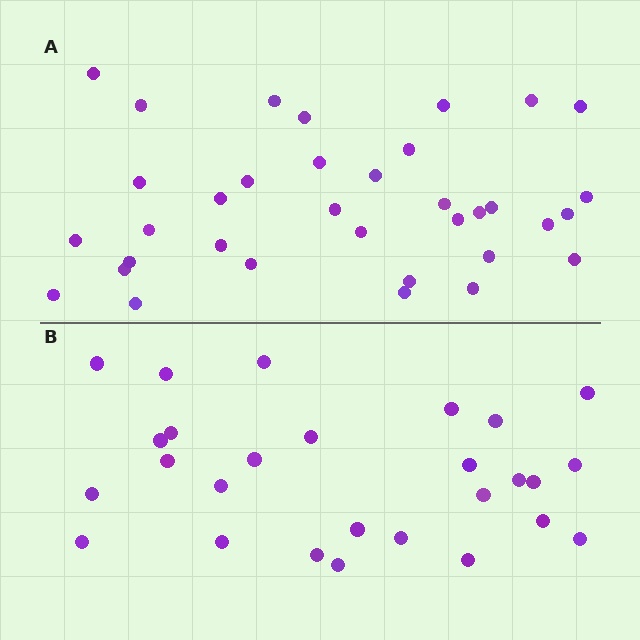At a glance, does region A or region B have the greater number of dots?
Region A (the top region) has more dots.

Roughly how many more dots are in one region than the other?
Region A has roughly 8 or so more dots than region B.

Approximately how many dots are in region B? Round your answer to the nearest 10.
About 30 dots. (The exact count is 27, which rounds to 30.)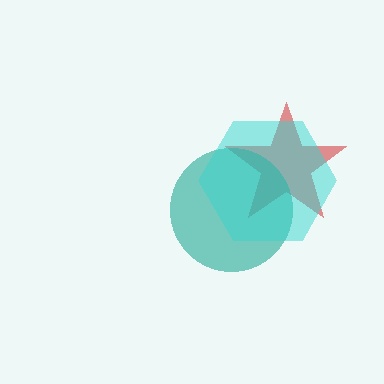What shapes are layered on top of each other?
The layered shapes are: a red star, a teal circle, a cyan hexagon.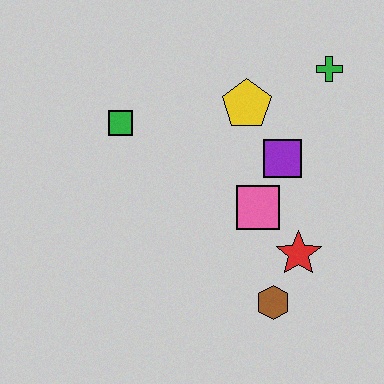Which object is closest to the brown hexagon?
The red star is closest to the brown hexagon.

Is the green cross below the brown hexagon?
No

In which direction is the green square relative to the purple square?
The green square is to the left of the purple square.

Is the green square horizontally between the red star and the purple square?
No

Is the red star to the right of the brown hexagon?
Yes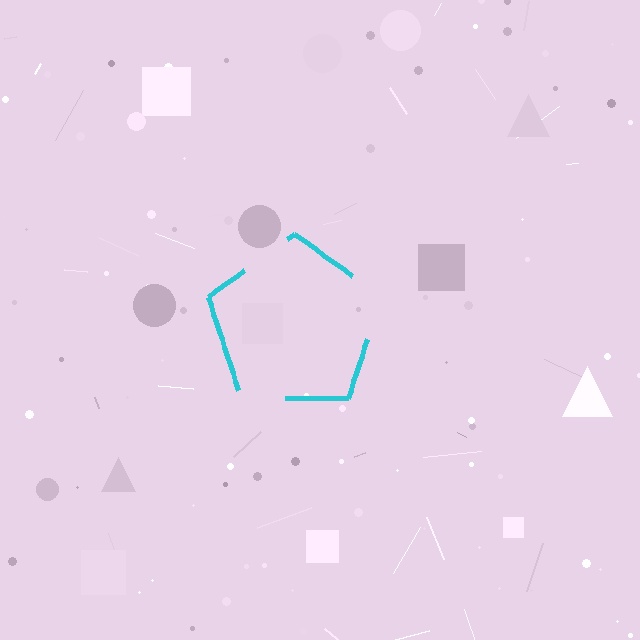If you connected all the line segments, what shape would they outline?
They would outline a pentagon.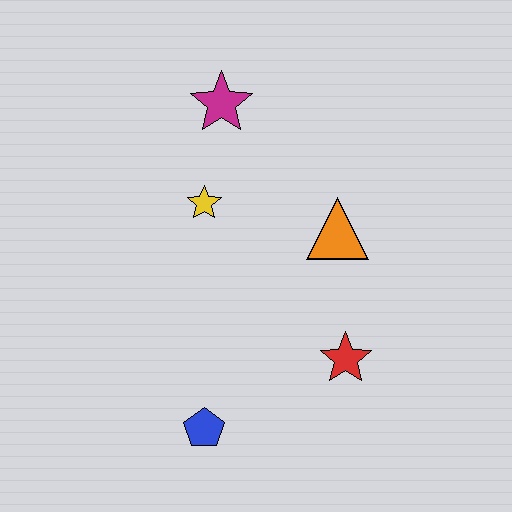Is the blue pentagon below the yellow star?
Yes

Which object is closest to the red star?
The orange triangle is closest to the red star.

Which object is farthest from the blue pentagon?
The magenta star is farthest from the blue pentagon.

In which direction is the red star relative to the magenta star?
The red star is below the magenta star.